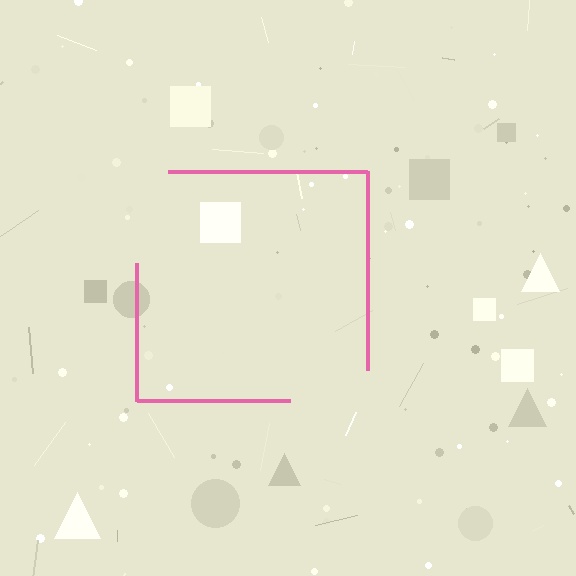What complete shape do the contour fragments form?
The contour fragments form a square.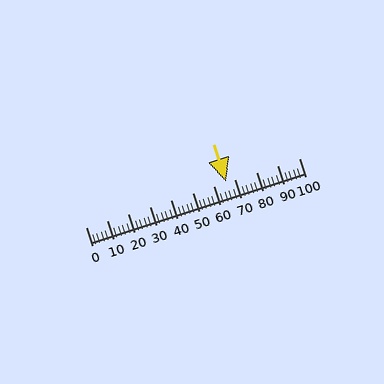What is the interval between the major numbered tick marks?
The major tick marks are spaced 10 units apart.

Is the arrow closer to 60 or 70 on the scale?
The arrow is closer to 70.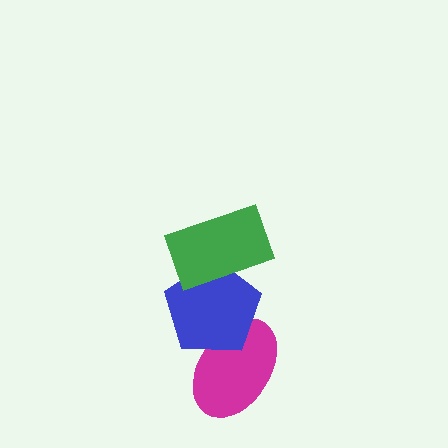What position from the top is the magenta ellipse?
The magenta ellipse is 3rd from the top.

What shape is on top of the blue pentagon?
The green rectangle is on top of the blue pentagon.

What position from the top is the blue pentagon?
The blue pentagon is 2nd from the top.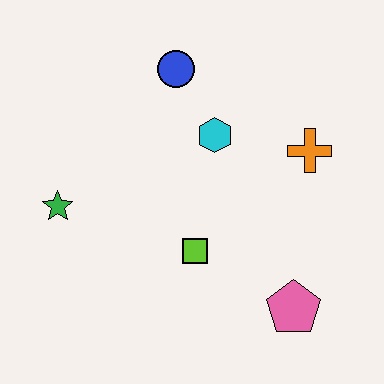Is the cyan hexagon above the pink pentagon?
Yes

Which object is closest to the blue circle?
The cyan hexagon is closest to the blue circle.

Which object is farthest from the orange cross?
The green star is farthest from the orange cross.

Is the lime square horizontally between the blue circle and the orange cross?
Yes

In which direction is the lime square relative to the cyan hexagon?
The lime square is below the cyan hexagon.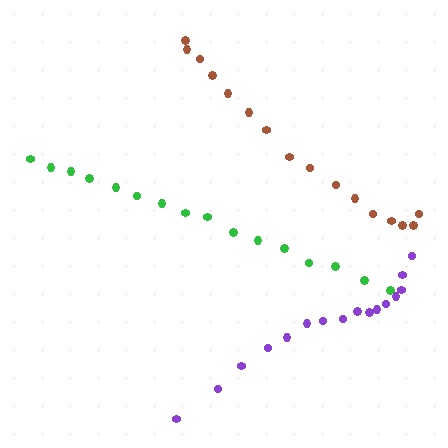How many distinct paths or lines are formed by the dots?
There are 3 distinct paths.